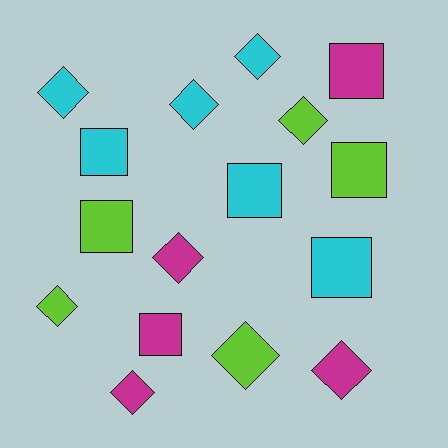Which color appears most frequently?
Cyan, with 6 objects.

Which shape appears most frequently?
Diamond, with 9 objects.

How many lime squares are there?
There are 2 lime squares.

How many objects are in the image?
There are 16 objects.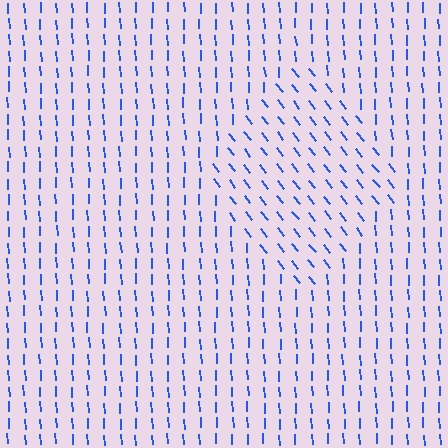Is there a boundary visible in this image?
Yes, there is a texture boundary formed by a change in line orientation.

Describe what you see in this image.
The image is filled with small blue line segments. A diamond region in the image has lines oriented differently from the surrounding lines, creating a visible texture boundary.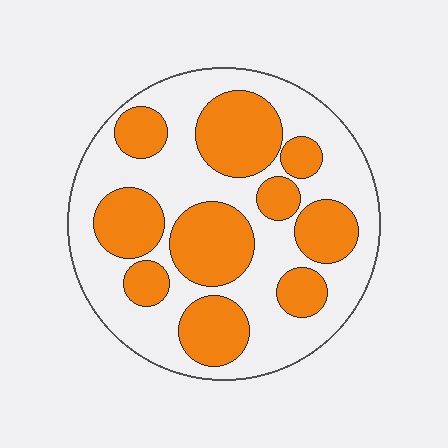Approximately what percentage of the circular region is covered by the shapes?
Approximately 40%.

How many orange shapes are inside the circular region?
10.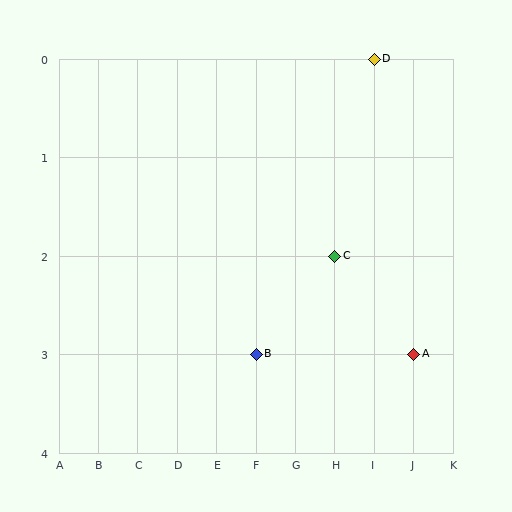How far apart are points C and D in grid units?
Points C and D are 1 column and 2 rows apart (about 2.2 grid units diagonally).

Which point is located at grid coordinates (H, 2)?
Point C is at (H, 2).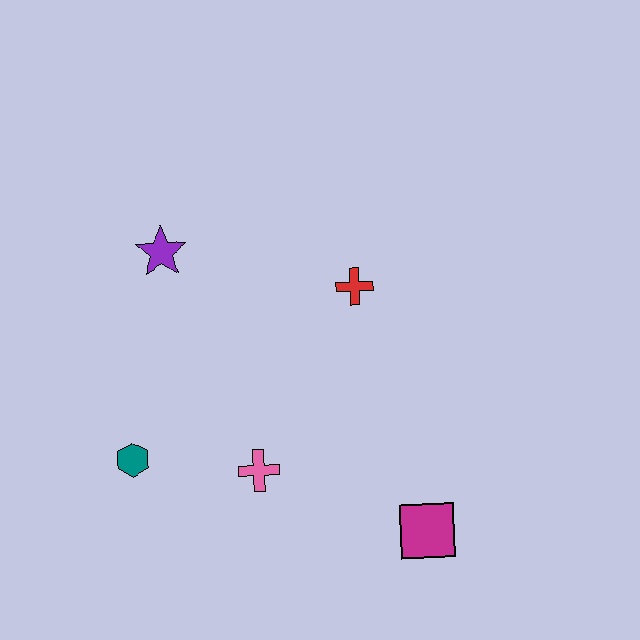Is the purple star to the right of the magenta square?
No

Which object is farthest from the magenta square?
The purple star is farthest from the magenta square.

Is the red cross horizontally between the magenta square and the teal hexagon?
Yes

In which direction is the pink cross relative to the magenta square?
The pink cross is to the left of the magenta square.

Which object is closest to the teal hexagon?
The pink cross is closest to the teal hexagon.